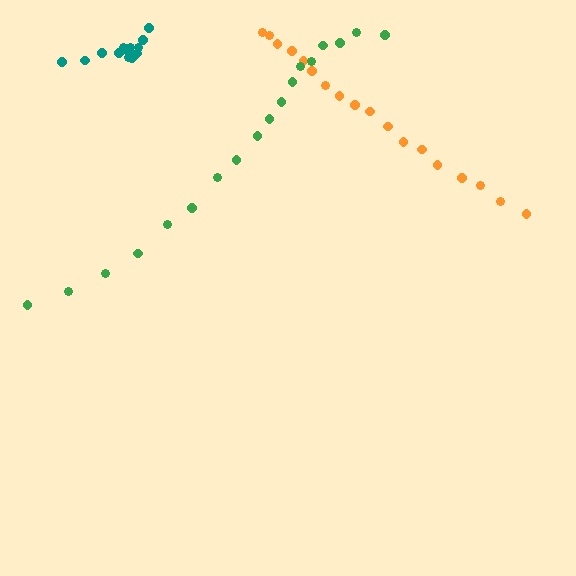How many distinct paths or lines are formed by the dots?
There are 3 distinct paths.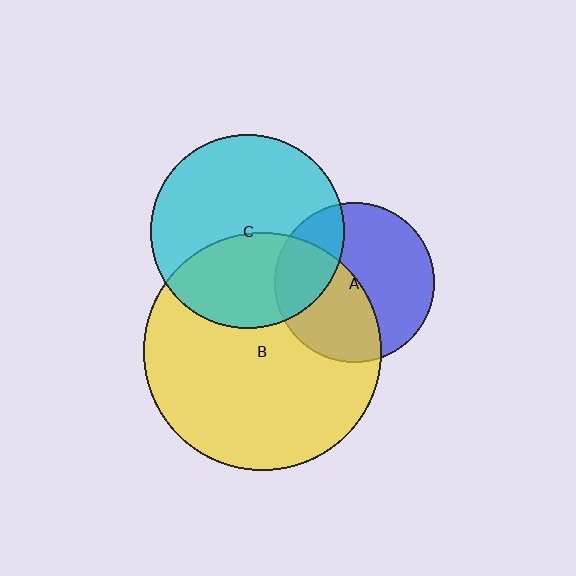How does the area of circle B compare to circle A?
Approximately 2.2 times.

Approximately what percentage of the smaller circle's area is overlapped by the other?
Approximately 25%.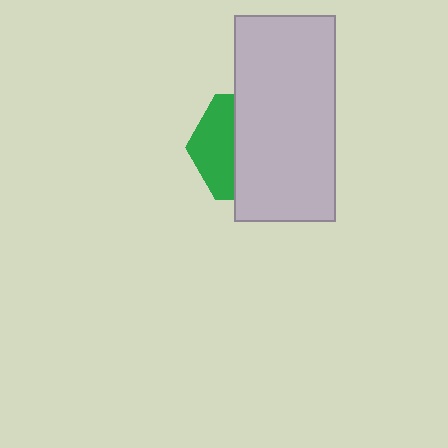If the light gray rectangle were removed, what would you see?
You would see the complete green hexagon.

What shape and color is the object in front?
The object in front is a light gray rectangle.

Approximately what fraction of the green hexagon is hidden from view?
Roughly 64% of the green hexagon is hidden behind the light gray rectangle.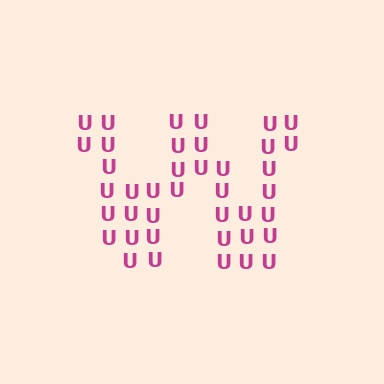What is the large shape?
The large shape is the letter W.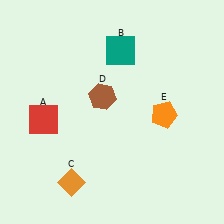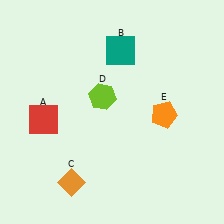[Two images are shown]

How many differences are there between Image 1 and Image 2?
There is 1 difference between the two images.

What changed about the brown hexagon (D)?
In Image 1, D is brown. In Image 2, it changed to lime.